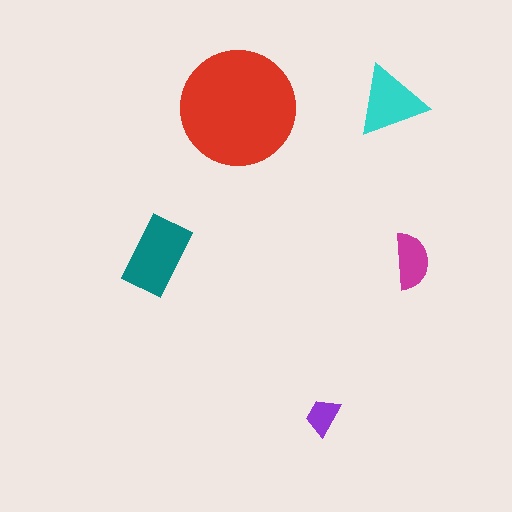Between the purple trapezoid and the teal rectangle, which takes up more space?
The teal rectangle.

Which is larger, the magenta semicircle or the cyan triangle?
The cyan triangle.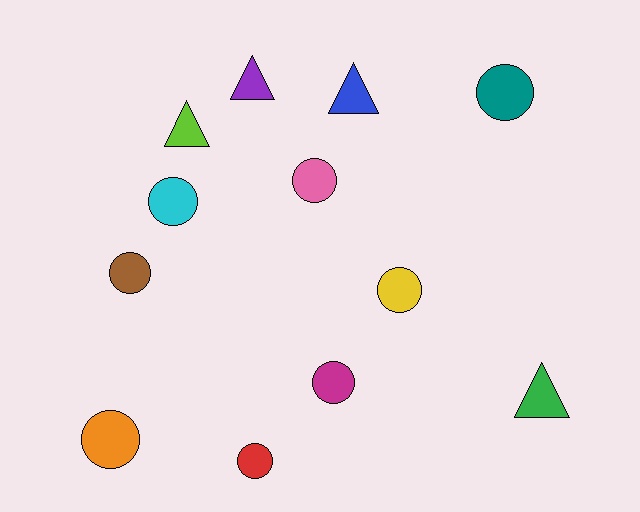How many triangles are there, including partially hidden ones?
There are 4 triangles.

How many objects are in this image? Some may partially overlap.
There are 12 objects.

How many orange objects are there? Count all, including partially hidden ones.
There is 1 orange object.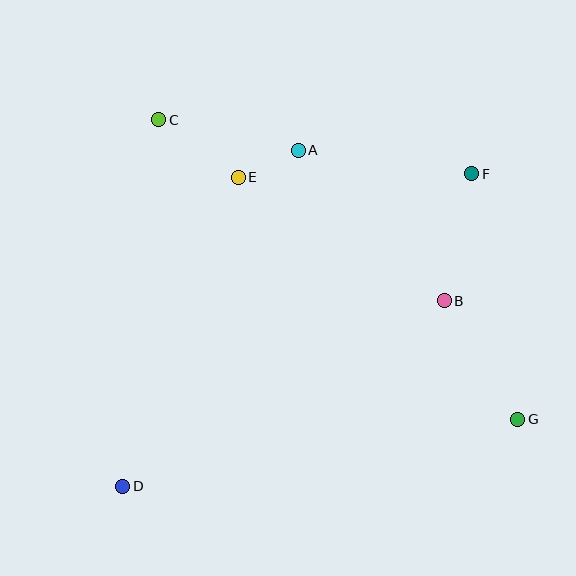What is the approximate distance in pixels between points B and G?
The distance between B and G is approximately 140 pixels.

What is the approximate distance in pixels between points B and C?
The distance between B and C is approximately 338 pixels.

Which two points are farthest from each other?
Points D and F are farthest from each other.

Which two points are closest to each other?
Points A and E are closest to each other.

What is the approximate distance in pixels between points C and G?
The distance between C and G is approximately 468 pixels.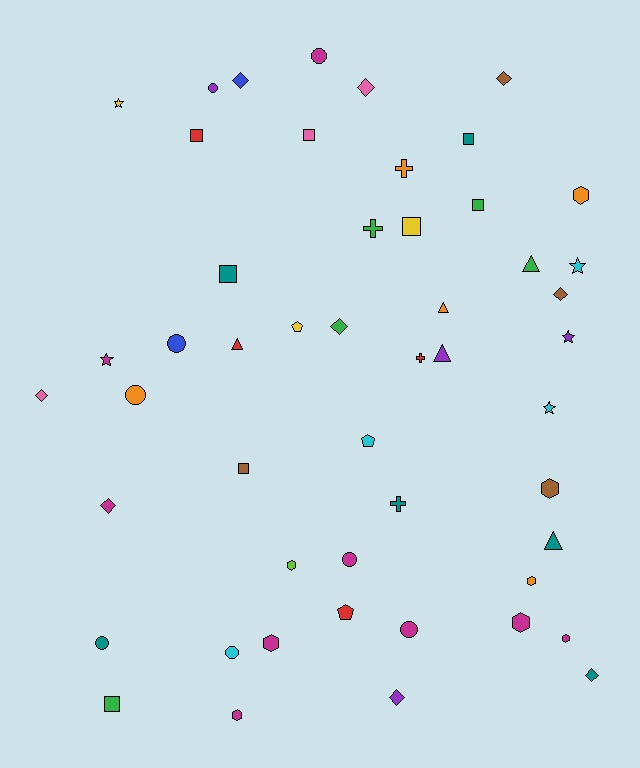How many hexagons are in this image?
There are 8 hexagons.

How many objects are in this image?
There are 50 objects.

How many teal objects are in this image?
There are 6 teal objects.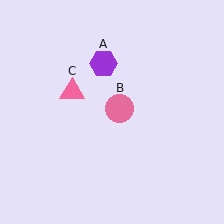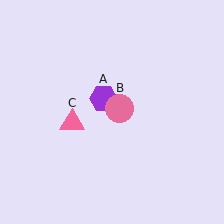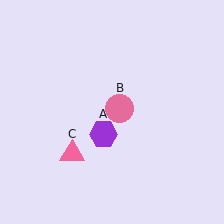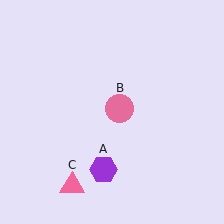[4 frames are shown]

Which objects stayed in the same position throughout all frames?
Pink circle (object B) remained stationary.